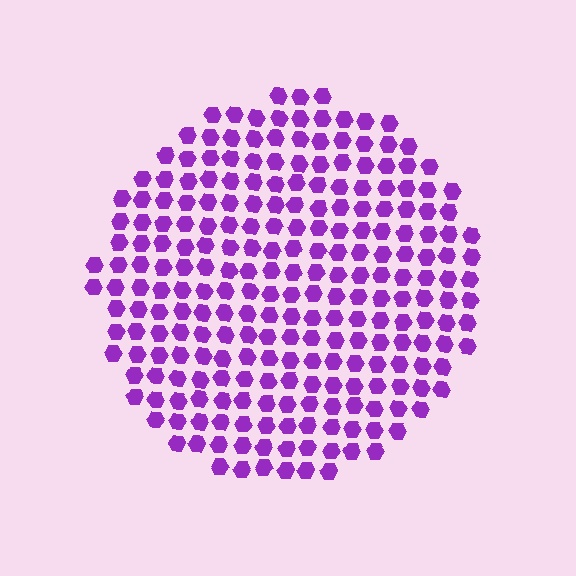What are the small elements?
The small elements are hexagons.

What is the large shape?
The large shape is a circle.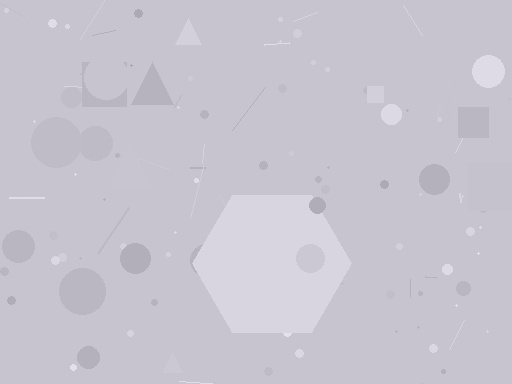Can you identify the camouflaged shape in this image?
The camouflaged shape is a hexagon.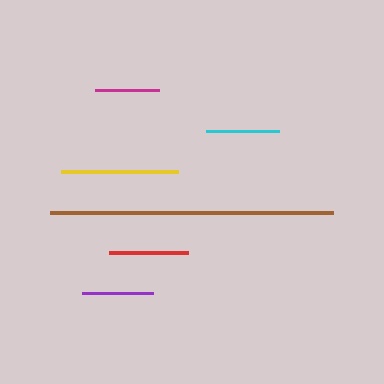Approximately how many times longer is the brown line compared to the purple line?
The brown line is approximately 4.0 times the length of the purple line.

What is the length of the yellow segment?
The yellow segment is approximately 117 pixels long.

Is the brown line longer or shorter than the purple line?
The brown line is longer than the purple line.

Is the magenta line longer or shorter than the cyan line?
The cyan line is longer than the magenta line.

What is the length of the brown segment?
The brown segment is approximately 283 pixels long.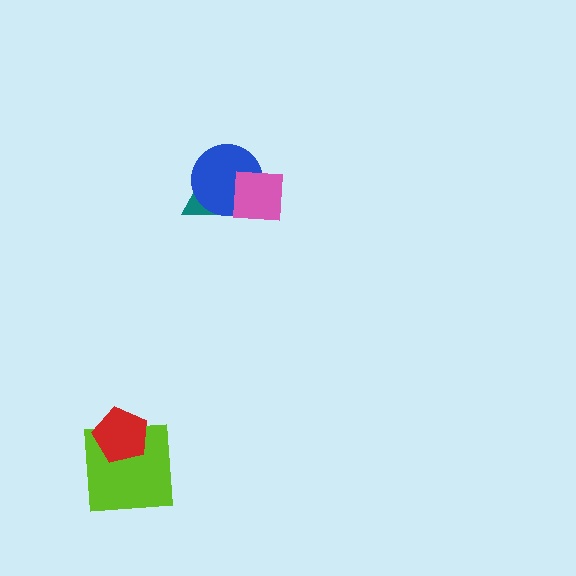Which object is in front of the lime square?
The red pentagon is in front of the lime square.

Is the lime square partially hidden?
Yes, it is partially covered by another shape.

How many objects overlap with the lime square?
1 object overlaps with the lime square.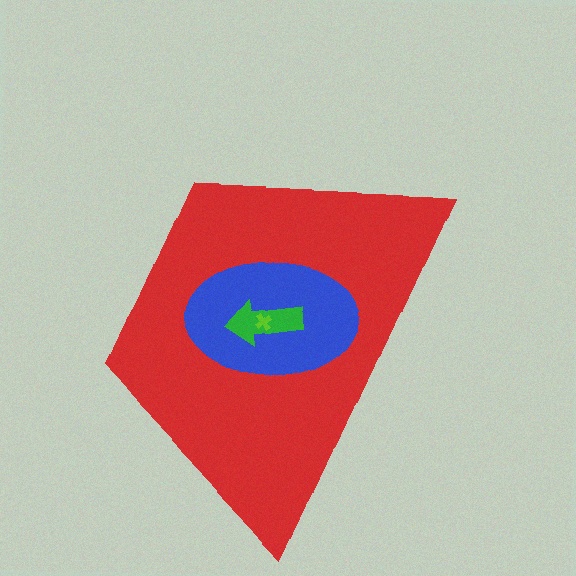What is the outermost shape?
The red trapezoid.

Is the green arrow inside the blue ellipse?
Yes.